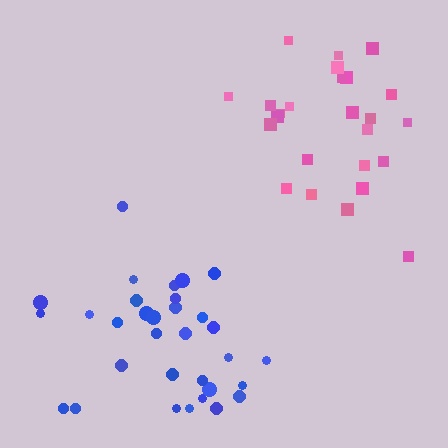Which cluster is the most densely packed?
Blue.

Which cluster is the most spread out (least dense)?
Pink.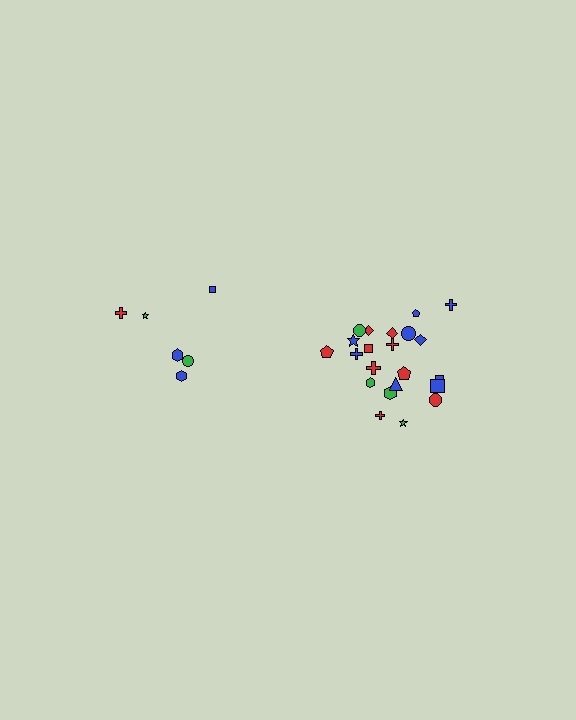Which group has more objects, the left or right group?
The right group.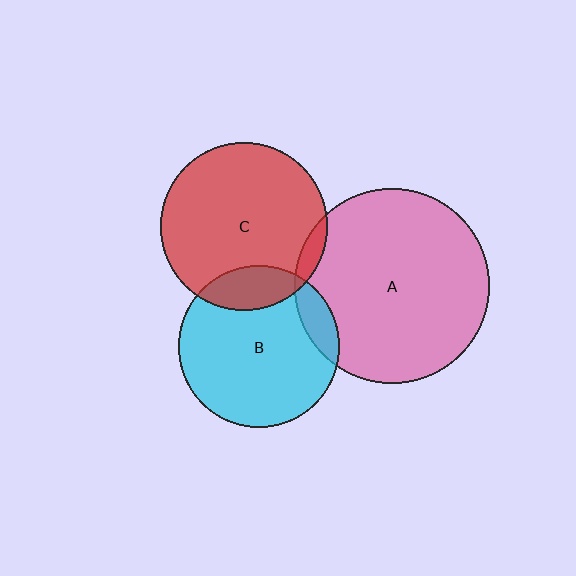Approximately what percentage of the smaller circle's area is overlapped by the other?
Approximately 10%.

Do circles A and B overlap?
Yes.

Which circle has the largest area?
Circle A (pink).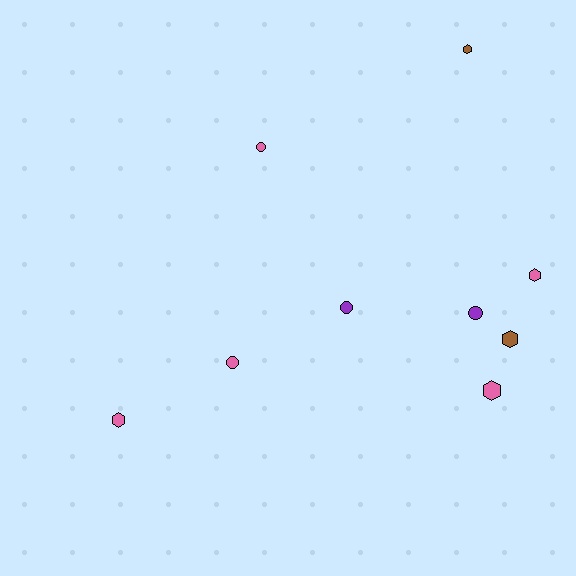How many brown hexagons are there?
There are 2 brown hexagons.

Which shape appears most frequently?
Hexagon, with 5 objects.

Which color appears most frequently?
Pink, with 5 objects.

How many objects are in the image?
There are 9 objects.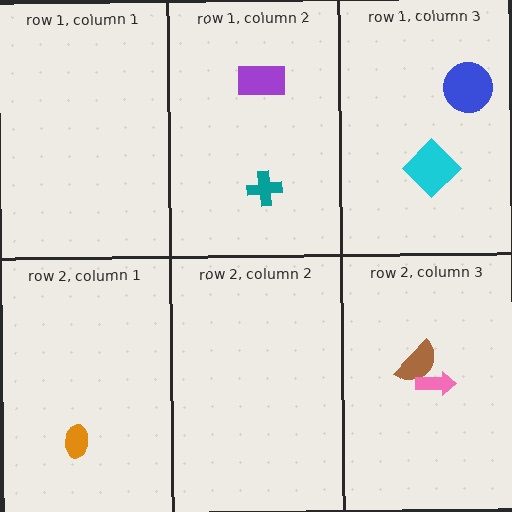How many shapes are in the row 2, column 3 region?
2.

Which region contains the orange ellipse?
The row 2, column 1 region.